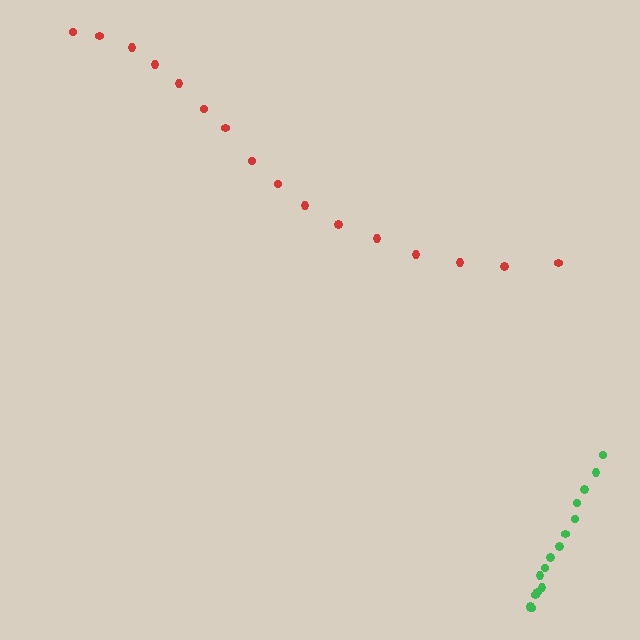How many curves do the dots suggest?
There are 2 distinct paths.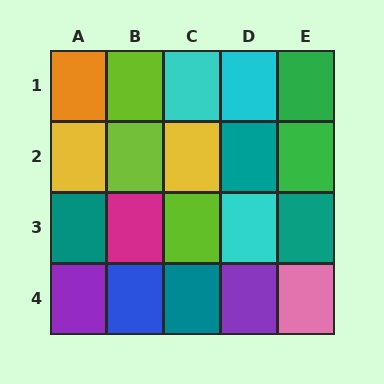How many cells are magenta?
1 cell is magenta.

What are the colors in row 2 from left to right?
Yellow, lime, yellow, teal, green.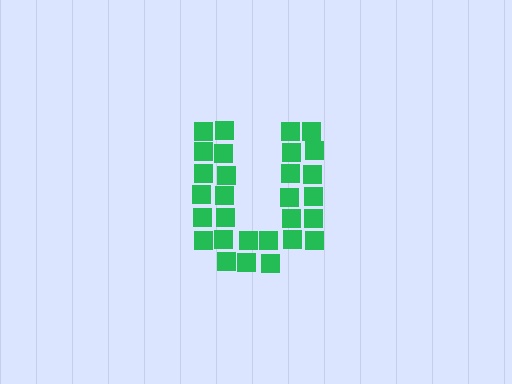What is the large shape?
The large shape is the letter U.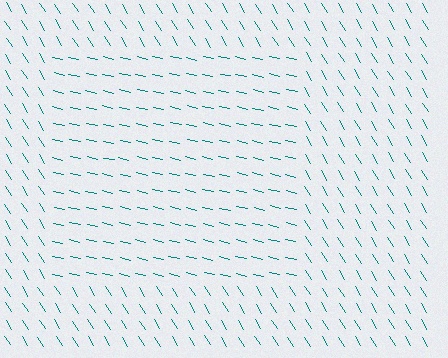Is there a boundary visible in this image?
Yes, there is a texture boundary formed by a change in line orientation.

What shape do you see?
I see a rectangle.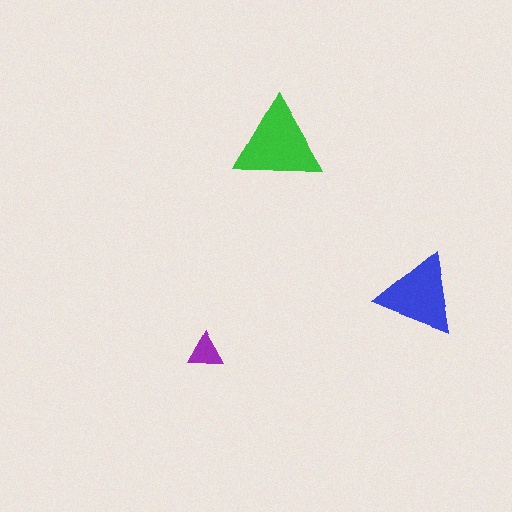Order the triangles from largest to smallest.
the green one, the blue one, the purple one.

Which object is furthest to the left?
The purple triangle is leftmost.